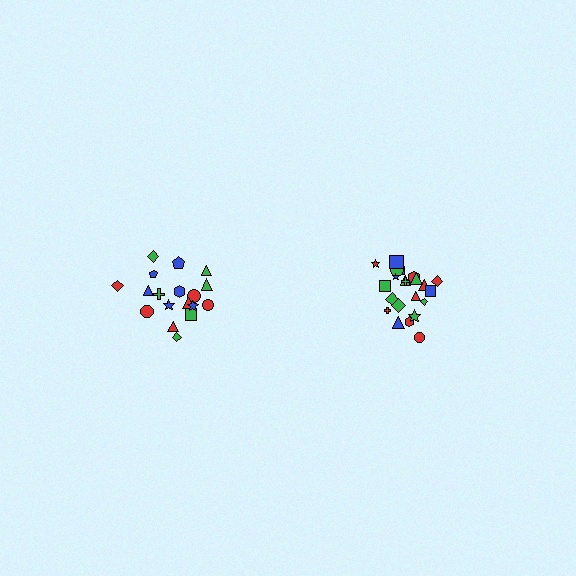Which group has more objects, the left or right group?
The right group.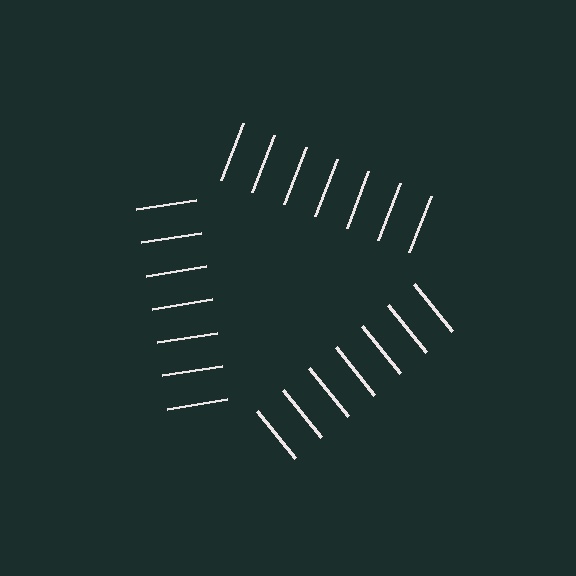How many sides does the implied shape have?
3 sides — the line-ends trace a triangle.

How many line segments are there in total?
21 — 7 along each of the 3 edges.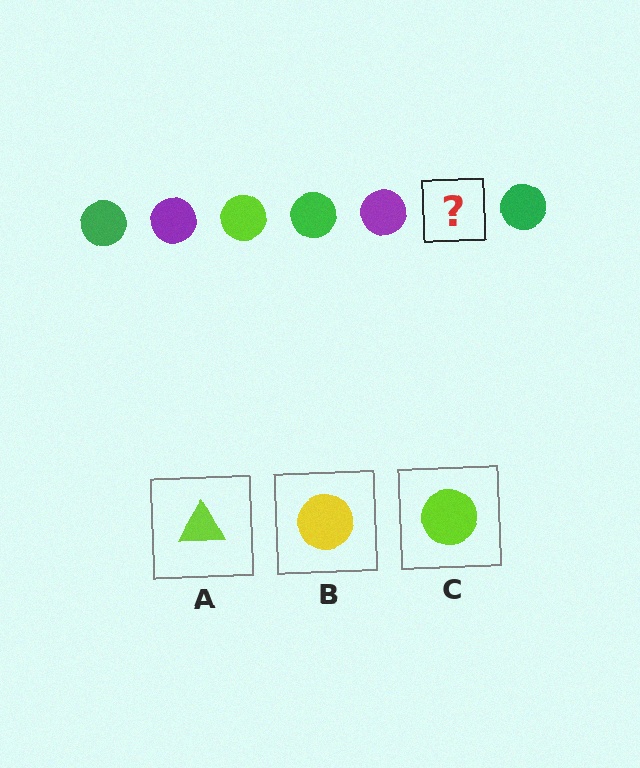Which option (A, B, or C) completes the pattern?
C.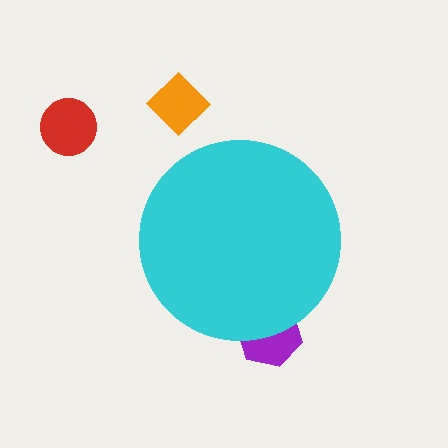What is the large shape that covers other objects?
A cyan circle.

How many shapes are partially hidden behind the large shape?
1 shape is partially hidden.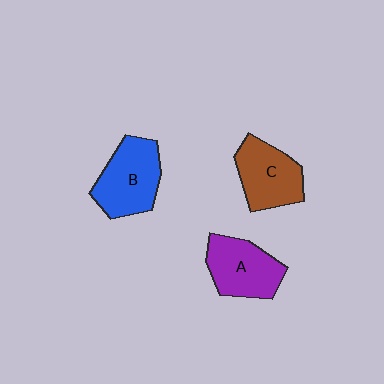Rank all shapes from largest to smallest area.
From largest to smallest: B (blue), A (purple), C (brown).